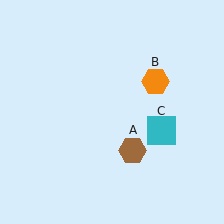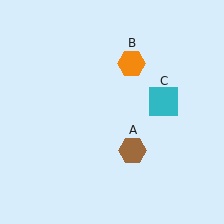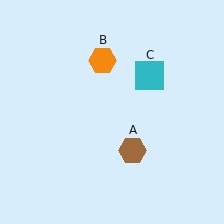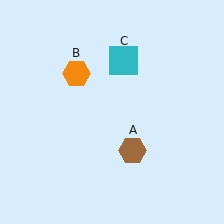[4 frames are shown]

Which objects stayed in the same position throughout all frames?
Brown hexagon (object A) remained stationary.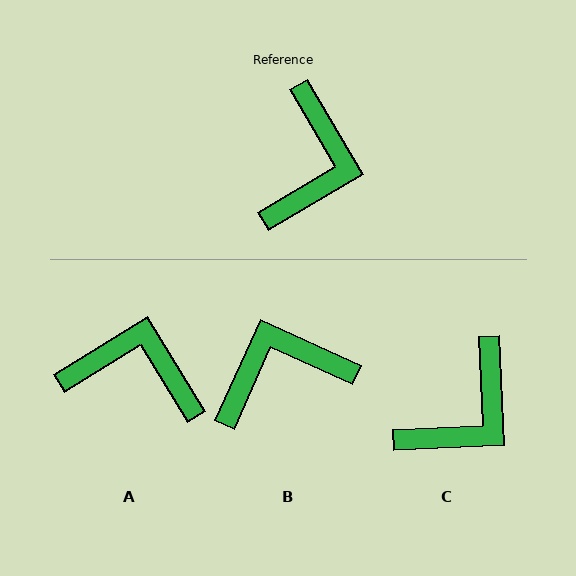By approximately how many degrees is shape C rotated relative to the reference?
Approximately 28 degrees clockwise.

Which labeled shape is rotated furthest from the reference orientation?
B, about 125 degrees away.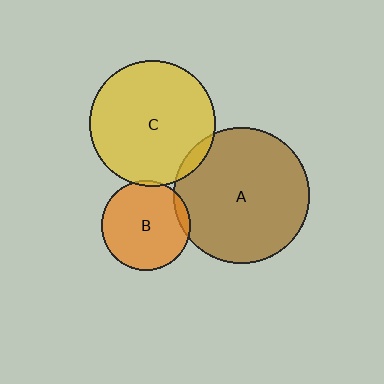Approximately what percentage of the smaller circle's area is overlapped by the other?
Approximately 5%.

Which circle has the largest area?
Circle A (brown).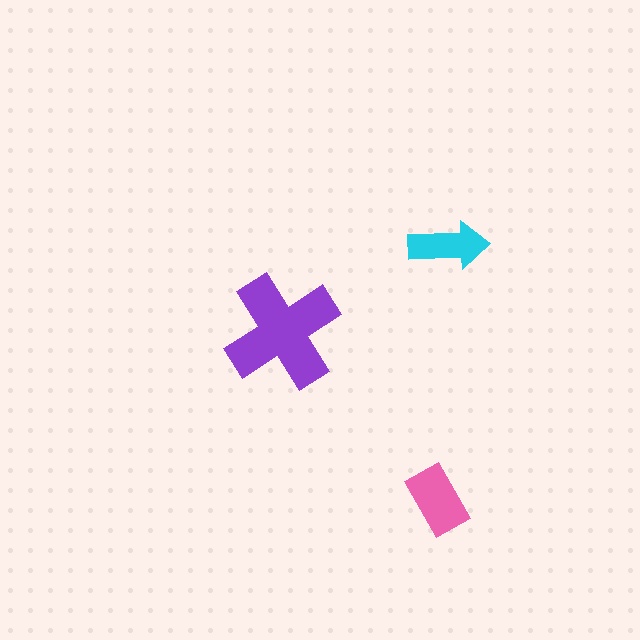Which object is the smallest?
The cyan arrow.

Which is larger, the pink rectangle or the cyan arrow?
The pink rectangle.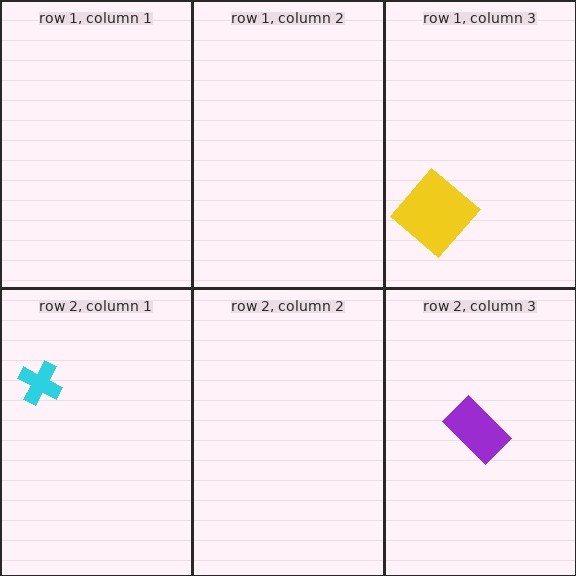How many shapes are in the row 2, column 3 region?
1.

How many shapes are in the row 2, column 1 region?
1.